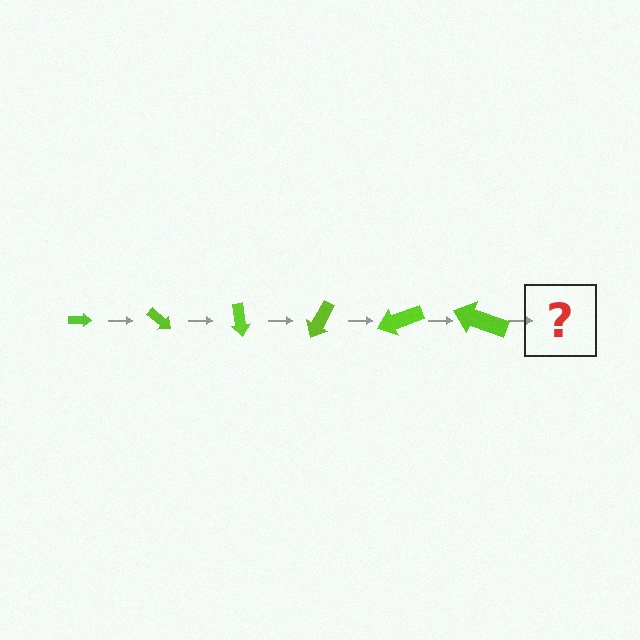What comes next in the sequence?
The next element should be an arrow, larger than the previous one and rotated 240 degrees from the start.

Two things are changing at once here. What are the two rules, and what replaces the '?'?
The two rules are that the arrow grows larger each step and it rotates 40 degrees each step. The '?' should be an arrow, larger than the previous one and rotated 240 degrees from the start.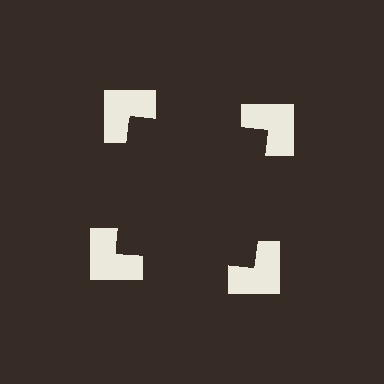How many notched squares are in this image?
There are 4 — one at each vertex of the illusory square.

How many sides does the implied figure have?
4 sides.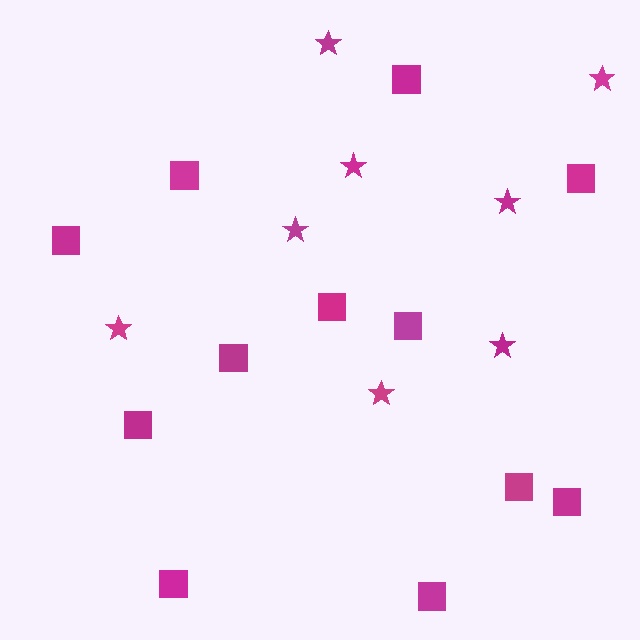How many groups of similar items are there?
There are 2 groups: one group of squares (12) and one group of stars (8).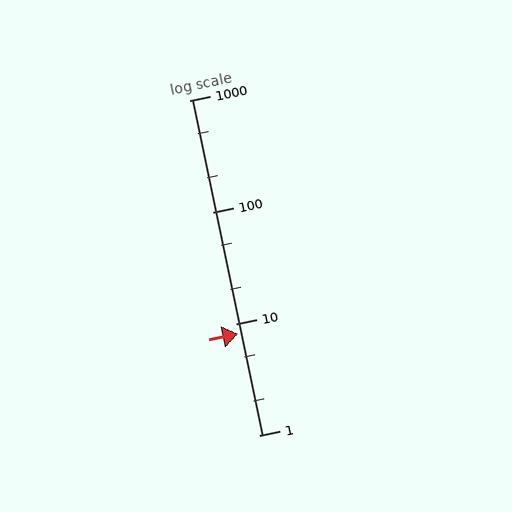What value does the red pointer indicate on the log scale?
The pointer indicates approximately 8.1.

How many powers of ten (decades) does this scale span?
The scale spans 3 decades, from 1 to 1000.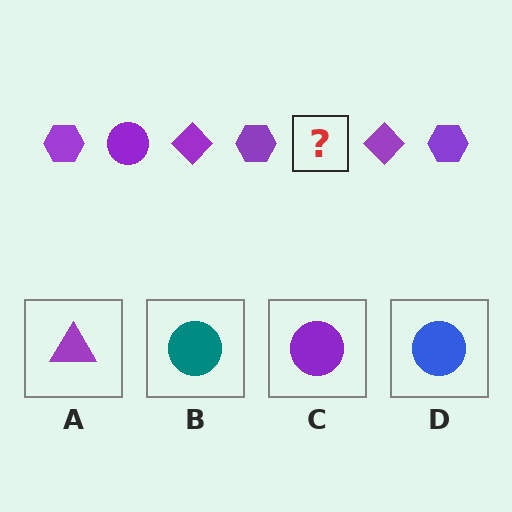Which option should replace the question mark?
Option C.